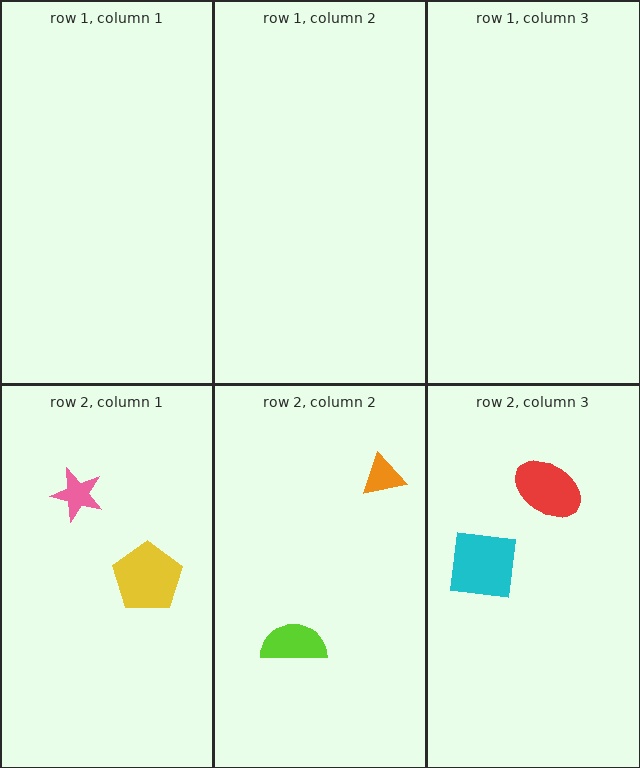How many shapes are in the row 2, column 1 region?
2.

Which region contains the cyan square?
The row 2, column 3 region.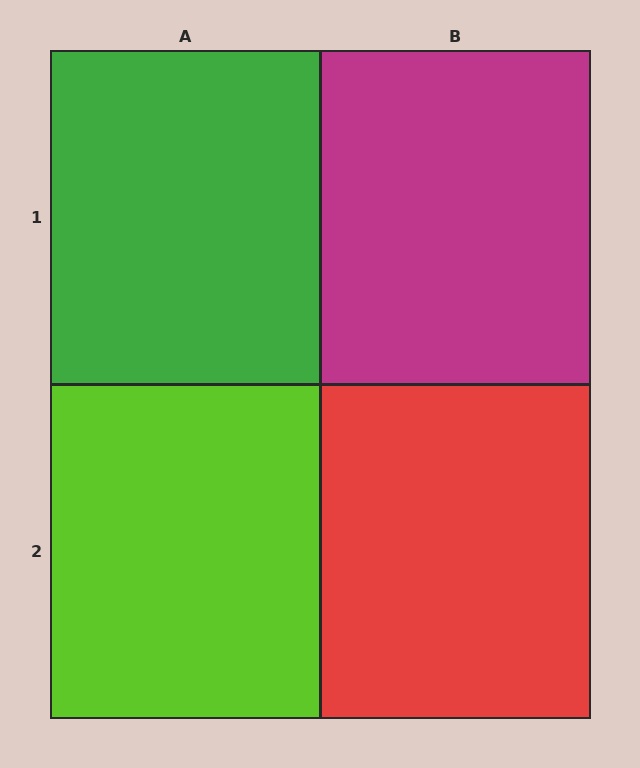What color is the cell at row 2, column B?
Red.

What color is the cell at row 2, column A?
Lime.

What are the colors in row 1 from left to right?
Green, magenta.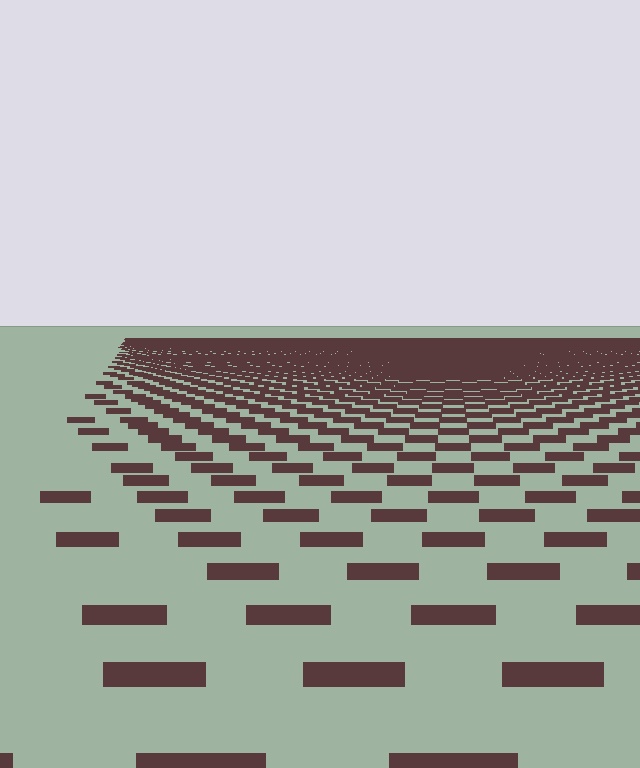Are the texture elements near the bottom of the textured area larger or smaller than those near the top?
Larger. Near the bottom, elements are closer to the viewer and appear at a bigger on-screen size.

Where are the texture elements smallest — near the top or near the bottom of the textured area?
Near the top.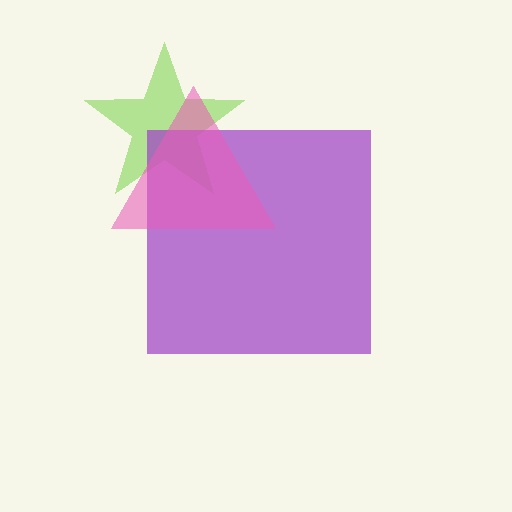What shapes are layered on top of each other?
The layered shapes are: a lime star, a purple square, a pink triangle.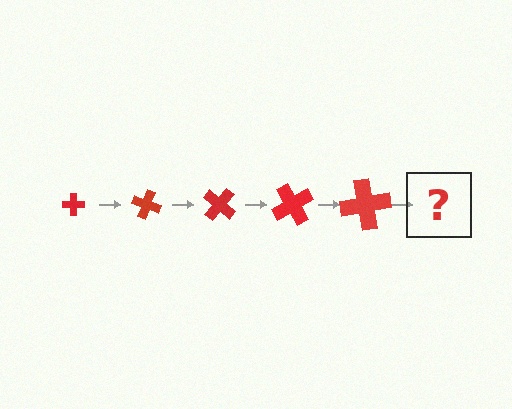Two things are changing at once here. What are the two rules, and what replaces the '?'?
The two rules are that the cross grows larger each step and it rotates 20 degrees each step. The '?' should be a cross, larger than the previous one and rotated 100 degrees from the start.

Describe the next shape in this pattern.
It should be a cross, larger than the previous one and rotated 100 degrees from the start.